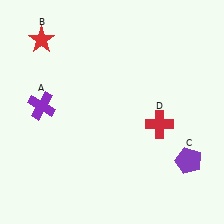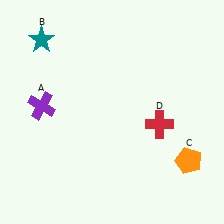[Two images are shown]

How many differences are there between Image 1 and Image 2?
There are 2 differences between the two images.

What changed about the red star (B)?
In Image 1, B is red. In Image 2, it changed to teal.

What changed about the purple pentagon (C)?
In Image 1, C is purple. In Image 2, it changed to orange.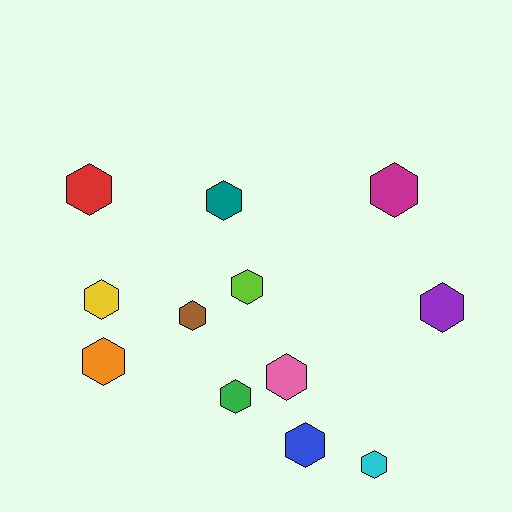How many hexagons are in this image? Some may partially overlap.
There are 12 hexagons.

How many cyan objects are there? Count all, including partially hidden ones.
There is 1 cyan object.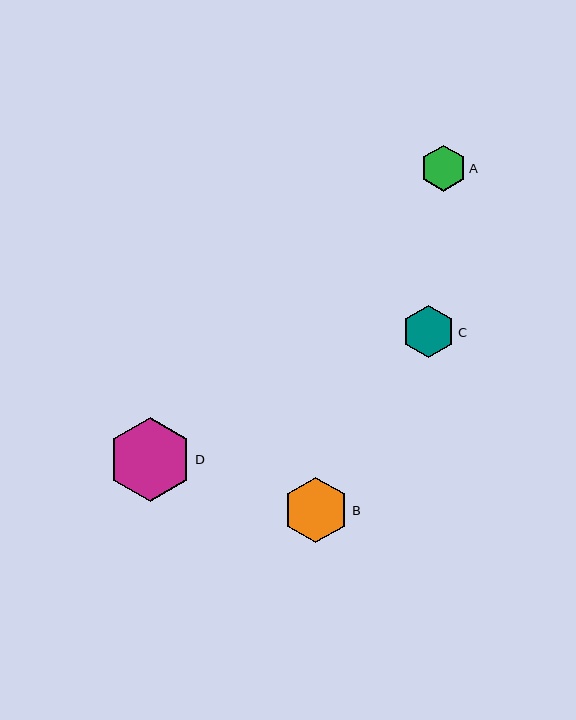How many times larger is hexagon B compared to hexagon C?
Hexagon B is approximately 1.3 times the size of hexagon C.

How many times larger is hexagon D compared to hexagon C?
Hexagon D is approximately 1.6 times the size of hexagon C.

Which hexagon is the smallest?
Hexagon A is the smallest with a size of approximately 46 pixels.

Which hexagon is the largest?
Hexagon D is the largest with a size of approximately 84 pixels.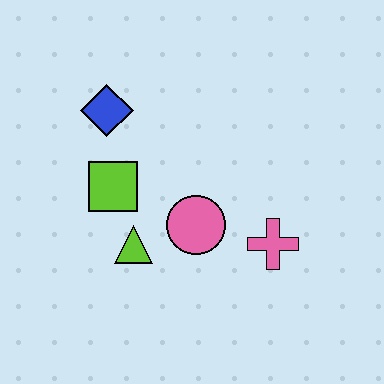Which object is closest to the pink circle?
The lime triangle is closest to the pink circle.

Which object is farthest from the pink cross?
The blue diamond is farthest from the pink cross.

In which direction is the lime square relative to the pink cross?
The lime square is to the left of the pink cross.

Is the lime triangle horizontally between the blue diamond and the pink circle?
Yes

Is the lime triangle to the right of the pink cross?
No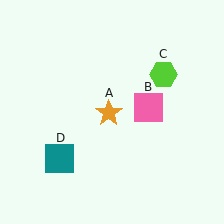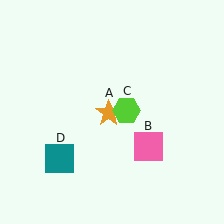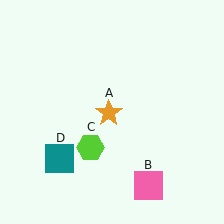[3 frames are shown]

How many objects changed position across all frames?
2 objects changed position: pink square (object B), lime hexagon (object C).